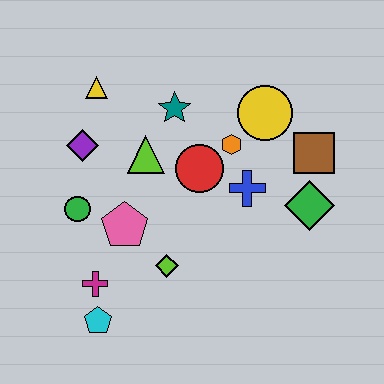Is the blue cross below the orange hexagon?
Yes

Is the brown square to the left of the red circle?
No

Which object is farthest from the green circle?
The brown square is farthest from the green circle.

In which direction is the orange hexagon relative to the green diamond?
The orange hexagon is to the left of the green diamond.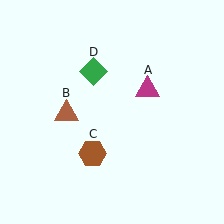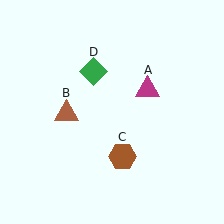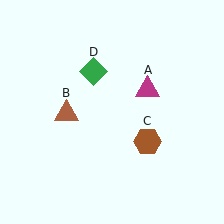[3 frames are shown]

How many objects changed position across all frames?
1 object changed position: brown hexagon (object C).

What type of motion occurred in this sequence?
The brown hexagon (object C) rotated counterclockwise around the center of the scene.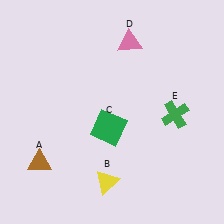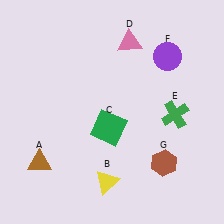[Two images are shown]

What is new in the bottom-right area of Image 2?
A brown hexagon (G) was added in the bottom-right area of Image 2.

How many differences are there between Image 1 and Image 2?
There are 2 differences between the two images.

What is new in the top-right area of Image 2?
A purple circle (F) was added in the top-right area of Image 2.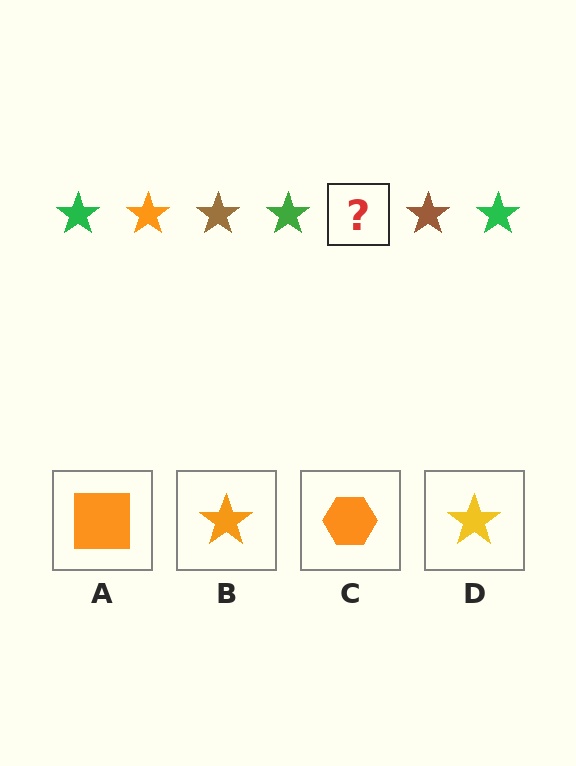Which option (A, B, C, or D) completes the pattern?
B.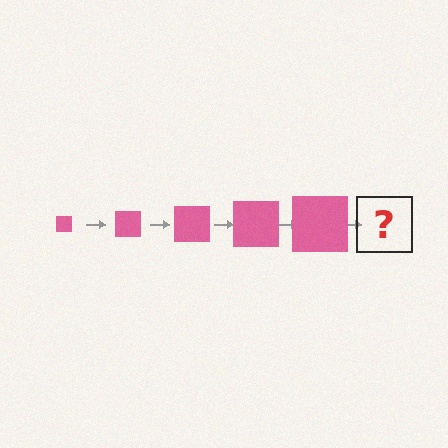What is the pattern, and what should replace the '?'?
The pattern is that the square gets progressively larger each step. The '?' should be a pink square, larger than the previous one.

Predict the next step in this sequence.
The next step is a pink square, larger than the previous one.